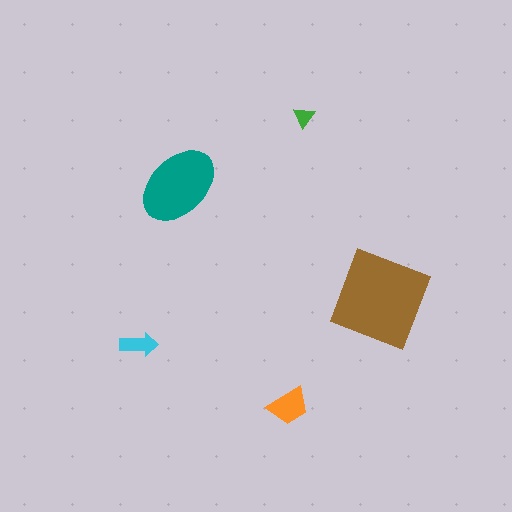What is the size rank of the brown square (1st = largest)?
1st.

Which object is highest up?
The green triangle is topmost.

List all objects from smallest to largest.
The green triangle, the cyan arrow, the orange trapezoid, the teal ellipse, the brown square.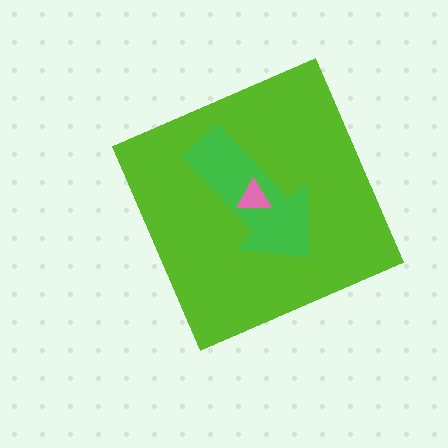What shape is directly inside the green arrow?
The pink triangle.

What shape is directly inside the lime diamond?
The green arrow.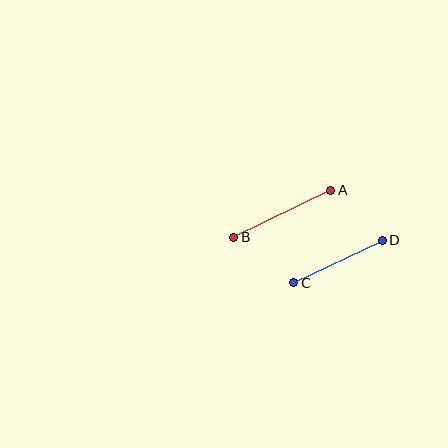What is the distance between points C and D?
The distance is approximately 98 pixels.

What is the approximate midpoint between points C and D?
The midpoint is at approximately (338, 262) pixels.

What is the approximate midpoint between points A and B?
The midpoint is at approximately (282, 214) pixels.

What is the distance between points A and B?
The distance is approximately 108 pixels.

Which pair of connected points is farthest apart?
Points A and B are farthest apart.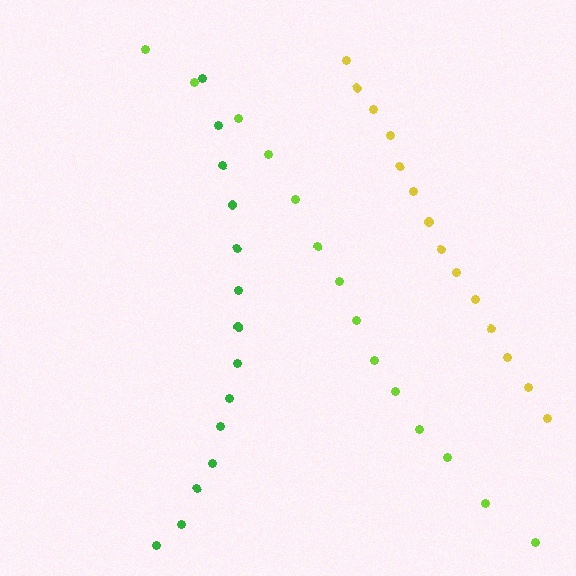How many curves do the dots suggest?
There are 3 distinct paths.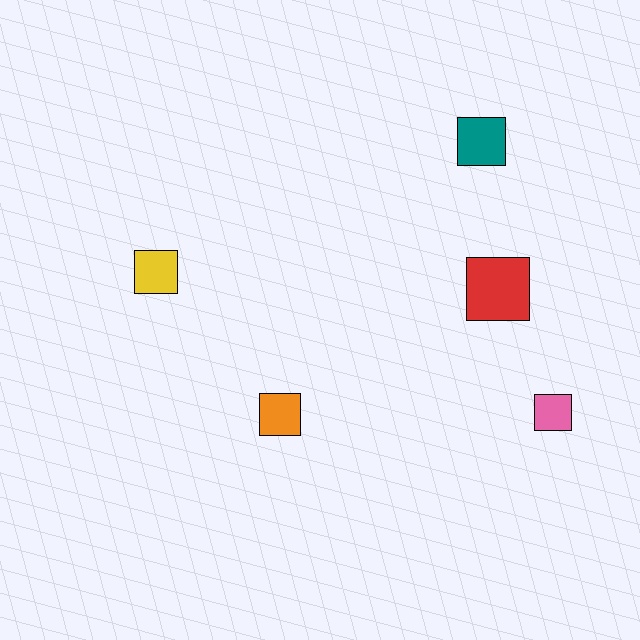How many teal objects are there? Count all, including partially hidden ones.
There is 1 teal object.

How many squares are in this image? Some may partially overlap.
There are 5 squares.